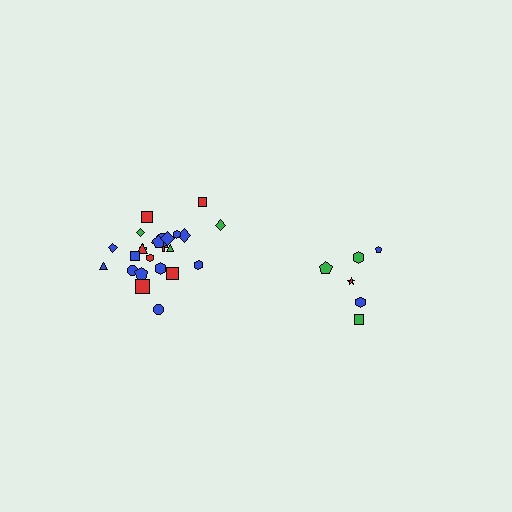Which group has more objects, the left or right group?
The left group.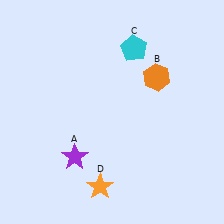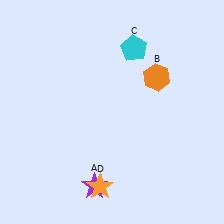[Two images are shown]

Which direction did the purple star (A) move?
The purple star (A) moved down.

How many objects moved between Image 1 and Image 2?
1 object moved between the two images.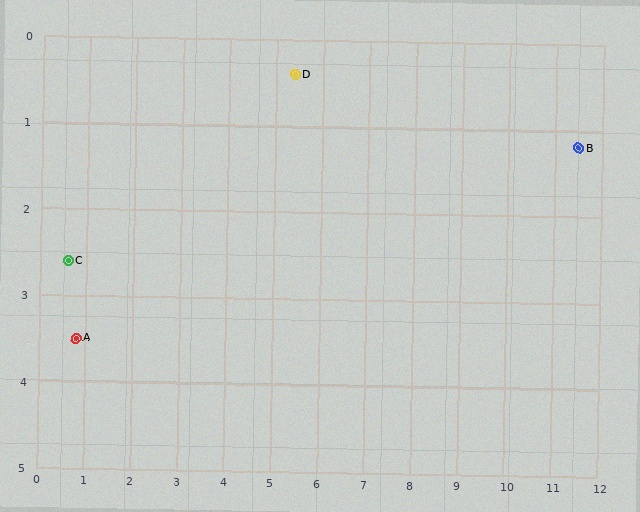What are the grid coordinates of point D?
Point D is at approximately (5.4, 0.4).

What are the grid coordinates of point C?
Point C is at approximately (0.6, 2.6).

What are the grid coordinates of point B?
Point B is at approximately (11.5, 1.2).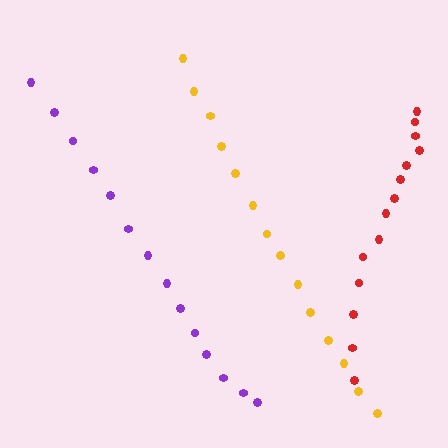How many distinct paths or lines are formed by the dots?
There are 3 distinct paths.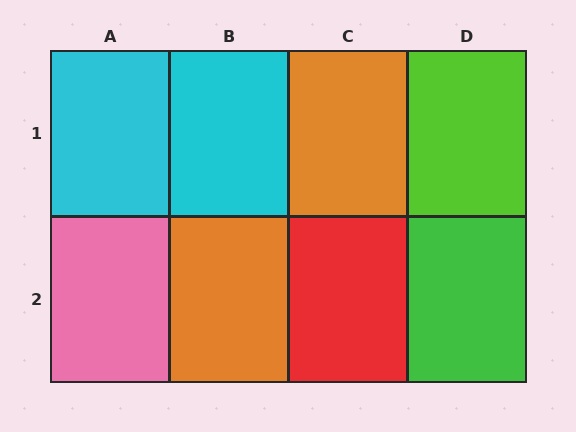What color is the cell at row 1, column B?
Cyan.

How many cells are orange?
2 cells are orange.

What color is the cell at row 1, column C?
Orange.